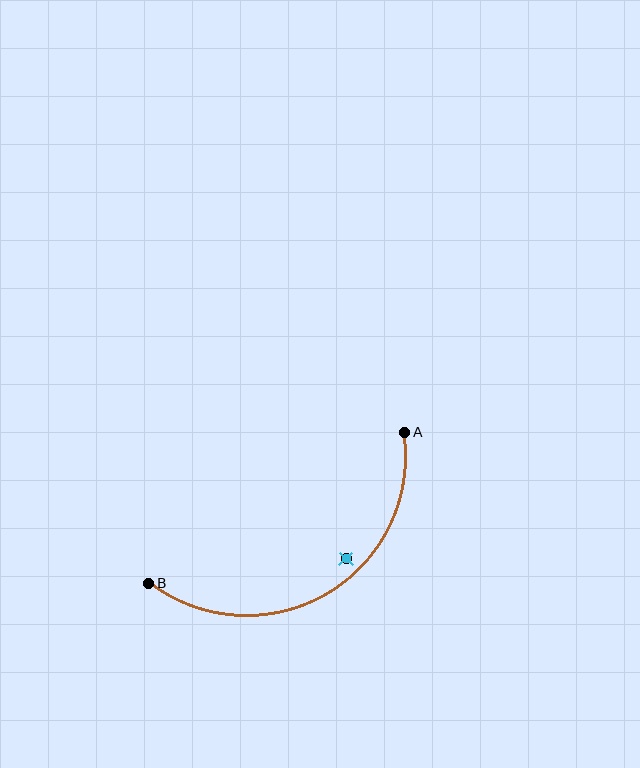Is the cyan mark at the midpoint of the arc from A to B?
No — the cyan mark does not lie on the arc at all. It sits slightly inside the curve.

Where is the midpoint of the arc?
The arc midpoint is the point on the curve farthest from the straight line joining A and B. It sits below that line.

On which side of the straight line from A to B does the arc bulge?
The arc bulges below the straight line connecting A and B.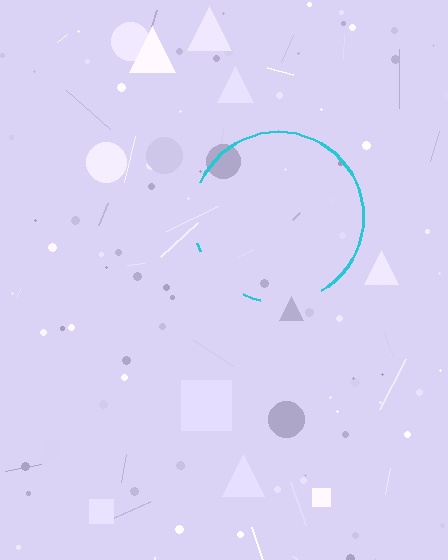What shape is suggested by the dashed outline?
The dashed outline suggests a circle.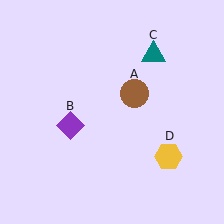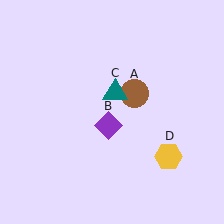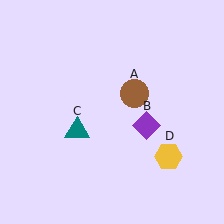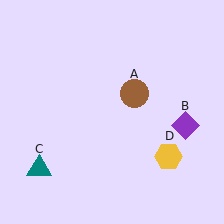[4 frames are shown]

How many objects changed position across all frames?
2 objects changed position: purple diamond (object B), teal triangle (object C).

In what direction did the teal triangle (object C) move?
The teal triangle (object C) moved down and to the left.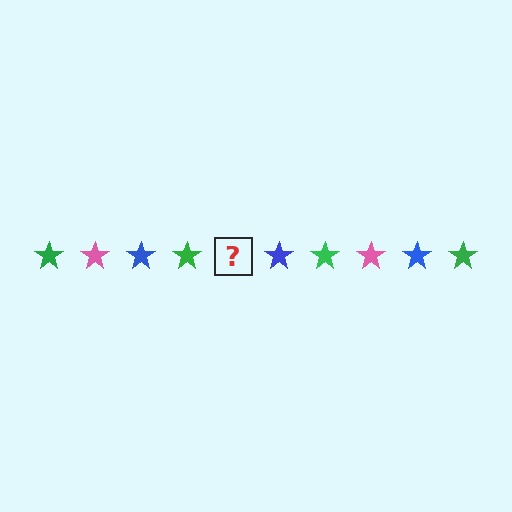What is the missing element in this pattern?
The missing element is a pink star.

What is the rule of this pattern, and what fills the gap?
The rule is that the pattern cycles through green, pink, blue stars. The gap should be filled with a pink star.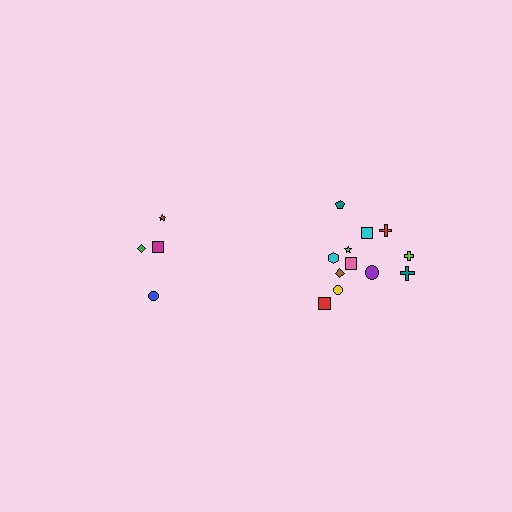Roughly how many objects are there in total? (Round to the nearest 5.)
Roughly 15 objects in total.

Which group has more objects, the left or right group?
The right group.